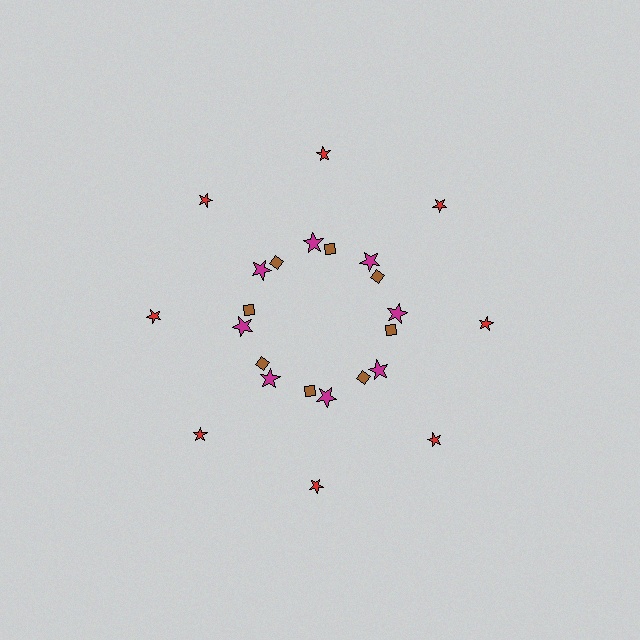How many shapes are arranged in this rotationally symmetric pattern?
There are 24 shapes, arranged in 8 groups of 3.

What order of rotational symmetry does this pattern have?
This pattern has 8-fold rotational symmetry.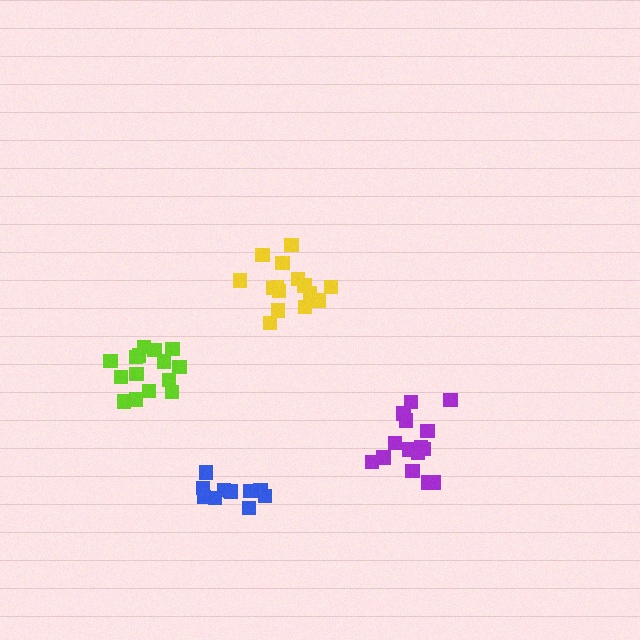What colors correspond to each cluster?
The clusters are colored: blue, yellow, lime, purple.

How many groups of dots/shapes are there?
There are 4 groups.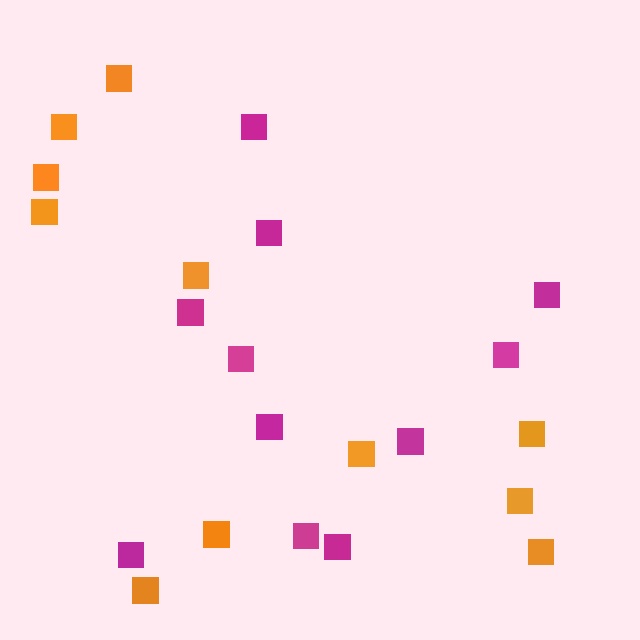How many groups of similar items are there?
There are 2 groups: one group of orange squares (11) and one group of magenta squares (11).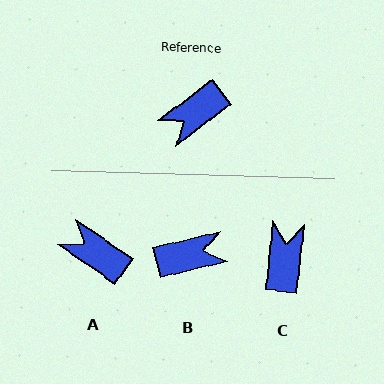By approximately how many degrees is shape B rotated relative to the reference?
Approximately 156 degrees counter-clockwise.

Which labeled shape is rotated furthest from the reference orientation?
B, about 156 degrees away.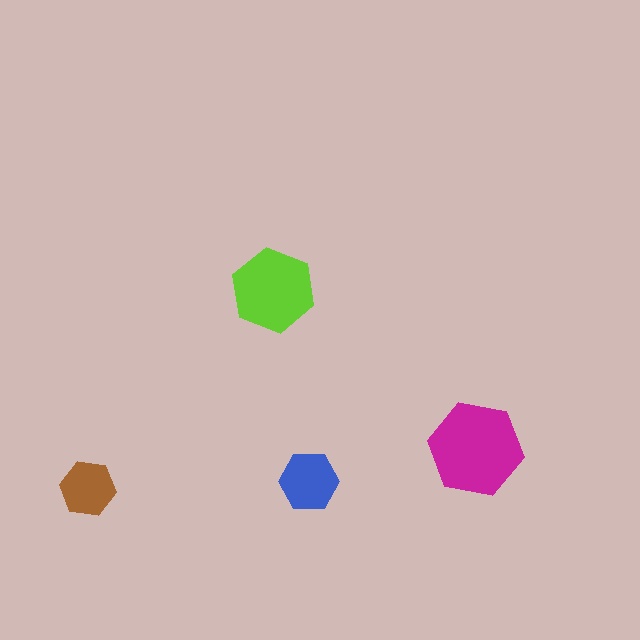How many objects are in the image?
There are 4 objects in the image.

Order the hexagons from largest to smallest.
the magenta one, the lime one, the blue one, the brown one.